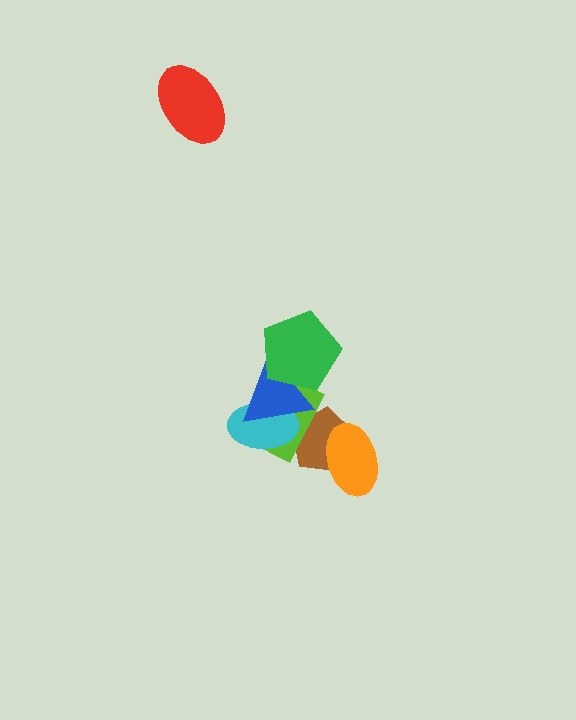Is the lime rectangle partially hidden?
Yes, it is partially covered by another shape.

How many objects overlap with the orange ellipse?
1 object overlaps with the orange ellipse.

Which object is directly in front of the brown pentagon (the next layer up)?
The orange ellipse is directly in front of the brown pentagon.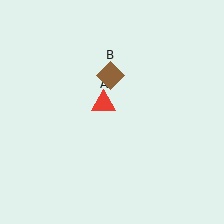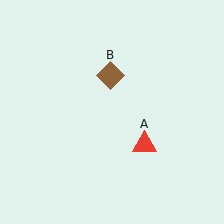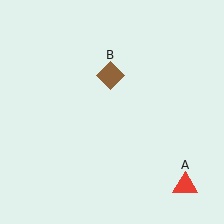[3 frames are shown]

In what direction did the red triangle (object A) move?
The red triangle (object A) moved down and to the right.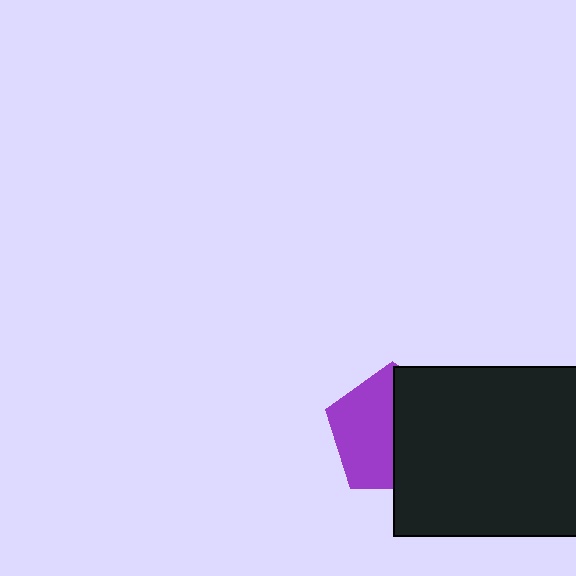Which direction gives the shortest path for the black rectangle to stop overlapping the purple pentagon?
Moving right gives the shortest separation.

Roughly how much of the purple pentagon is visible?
About half of it is visible (roughly 51%).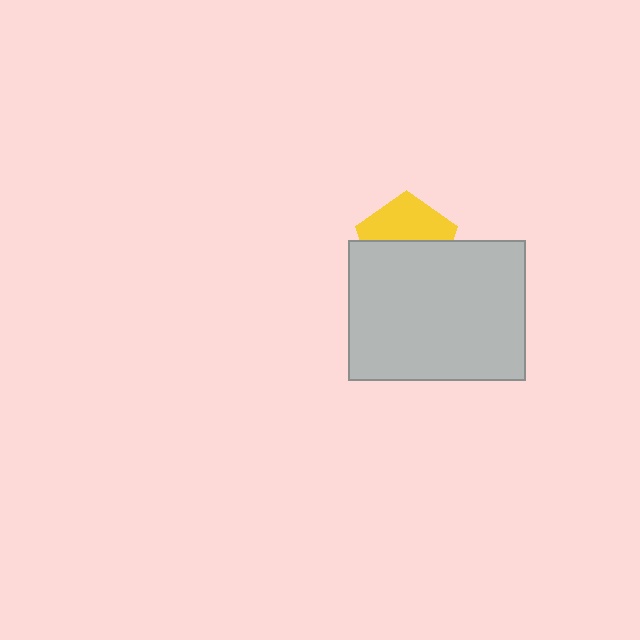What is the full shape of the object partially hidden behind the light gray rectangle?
The partially hidden object is a yellow pentagon.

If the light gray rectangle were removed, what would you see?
You would see the complete yellow pentagon.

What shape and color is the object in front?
The object in front is a light gray rectangle.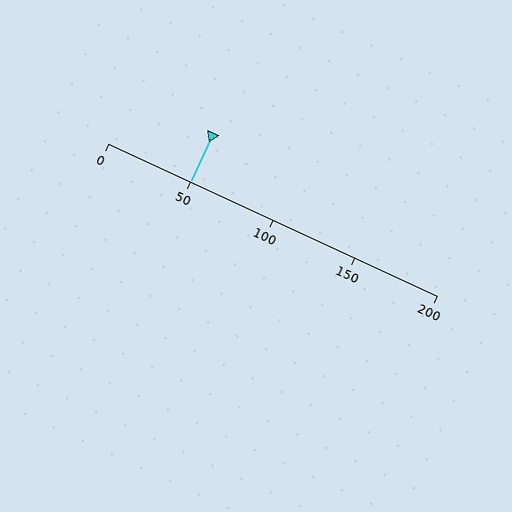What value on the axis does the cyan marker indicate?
The marker indicates approximately 50.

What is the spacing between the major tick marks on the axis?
The major ticks are spaced 50 apart.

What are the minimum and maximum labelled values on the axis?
The axis runs from 0 to 200.